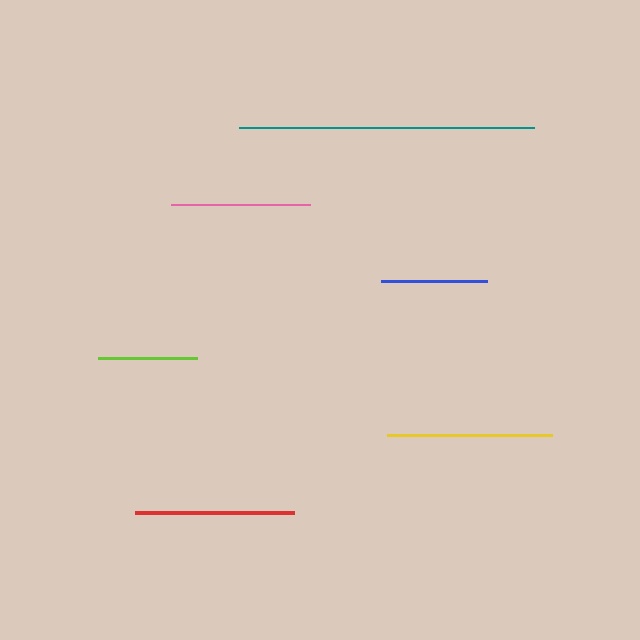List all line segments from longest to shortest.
From longest to shortest: teal, yellow, red, pink, blue, lime.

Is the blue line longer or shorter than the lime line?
The blue line is longer than the lime line.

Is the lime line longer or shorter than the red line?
The red line is longer than the lime line.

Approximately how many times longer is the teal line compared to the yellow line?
The teal line is approximately 1.8 times the length of the yellow line.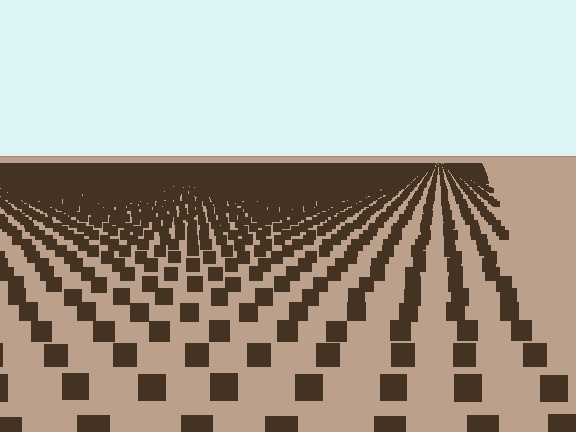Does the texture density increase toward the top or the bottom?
Density increases toward the top.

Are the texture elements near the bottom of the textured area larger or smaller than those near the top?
Larger. Near the bottom, elements are closer to the viewer and appear at a bigger on-screen size.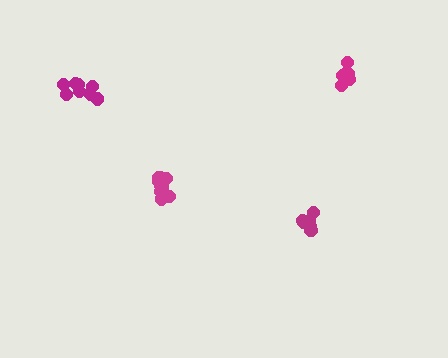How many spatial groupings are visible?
There are 4 spatial groupings.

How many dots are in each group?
Group 1: 6 dots, Group 2: 9 dots, Group 3: 10 dots, Group 4: 6 dots (31 total).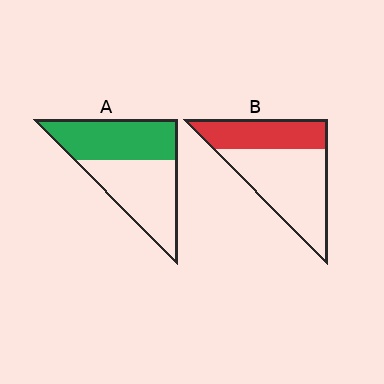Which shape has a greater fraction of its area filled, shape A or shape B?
Shape A.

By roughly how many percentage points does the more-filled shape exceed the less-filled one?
By roughly 10 percentage points (A over B).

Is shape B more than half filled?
No.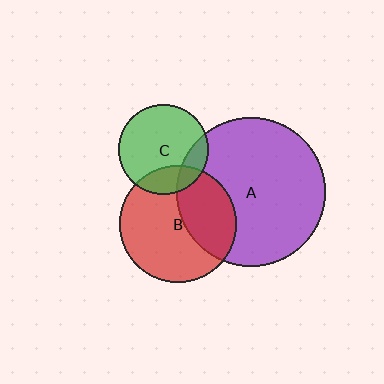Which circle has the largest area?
Circle A (purple).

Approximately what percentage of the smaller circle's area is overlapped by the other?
Approximately 35%.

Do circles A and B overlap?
Yes.